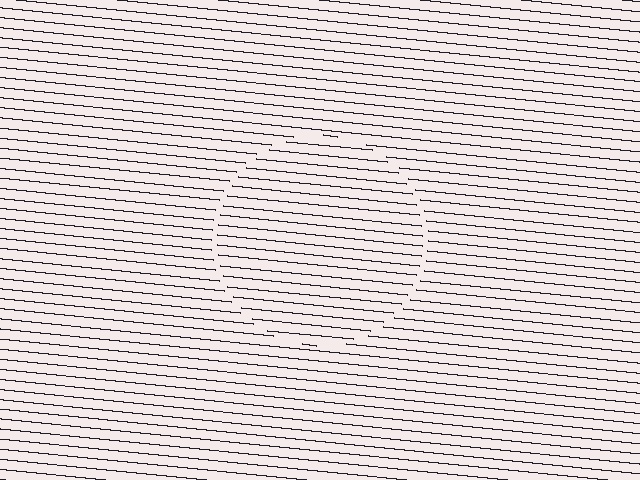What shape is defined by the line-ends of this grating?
An illusory circle. The interior of the shape contains the same grating, shifted by half a period — the contour is defined by the phase discontinuity where line-ends from the inner and outer gratings abut.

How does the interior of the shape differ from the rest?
The interior of the shape contains the same grating, shifted by half a period — the contour is defined by the phase discontinuity where line-ends from the inner and outer gratings abut.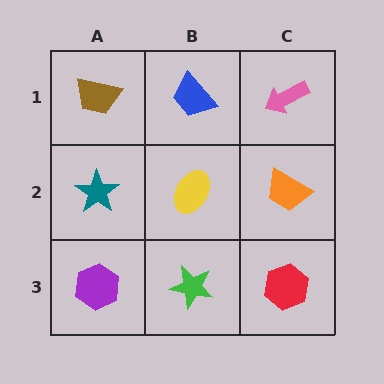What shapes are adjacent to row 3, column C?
An orange trapezoid (row 2, column C), a green star (row 3, column B).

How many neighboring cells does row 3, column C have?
2.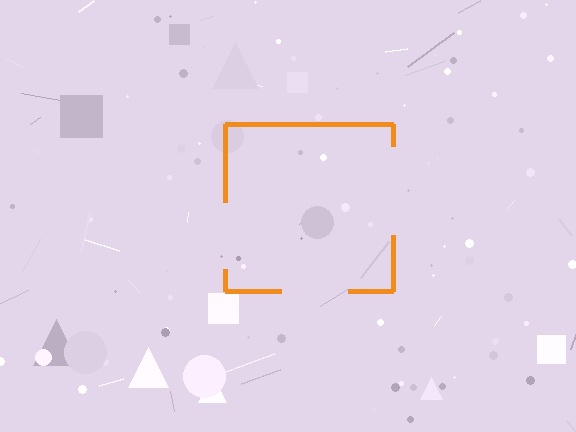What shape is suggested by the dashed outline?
The dashed outline suggests a square.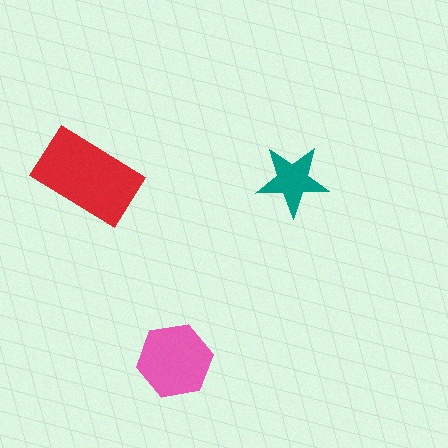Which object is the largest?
The red rectangle.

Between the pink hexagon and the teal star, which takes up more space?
The pink hexagon.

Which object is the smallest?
The teal star.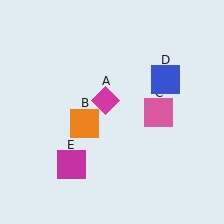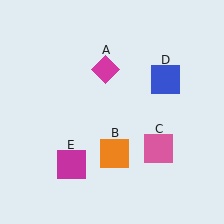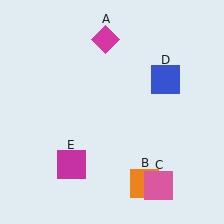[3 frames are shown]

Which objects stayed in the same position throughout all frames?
Blue square (object D) and magenta square (object E) remained stationary.